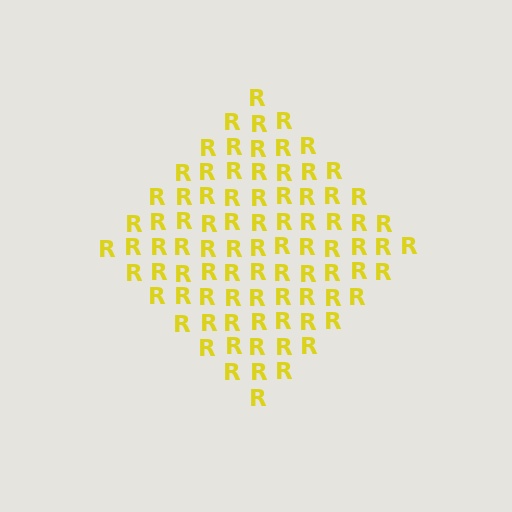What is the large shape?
The large shape is a diamond.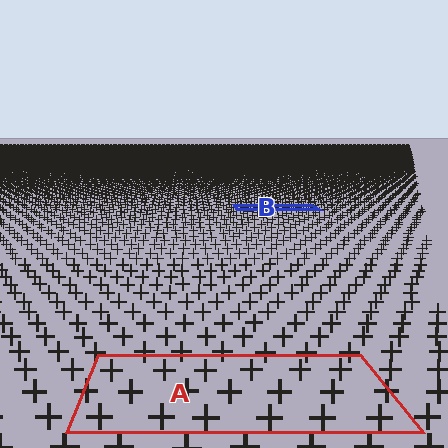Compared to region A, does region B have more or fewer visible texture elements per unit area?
Region B has more texture elements per unit area — they are packed more densely because it is farther away.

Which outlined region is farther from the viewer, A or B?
Region B is farther from the viewer — the texture elements inside it appear smaller and more densely packed.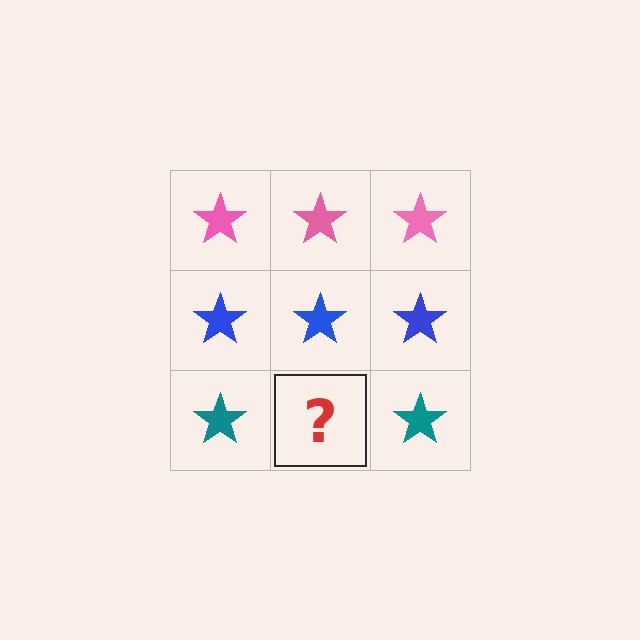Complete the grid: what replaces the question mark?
The question mark should be replaced with a teal star.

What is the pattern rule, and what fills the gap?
The rule is that each row has a consistent color. The gap should be filled with a teal star.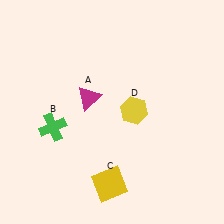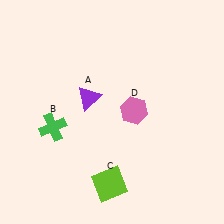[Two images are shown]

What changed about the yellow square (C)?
In Image 1, C is yellow. In Image 2, it changed to lime.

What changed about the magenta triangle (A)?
In Image 1, A is magenta. In Image 2, it changed to purple.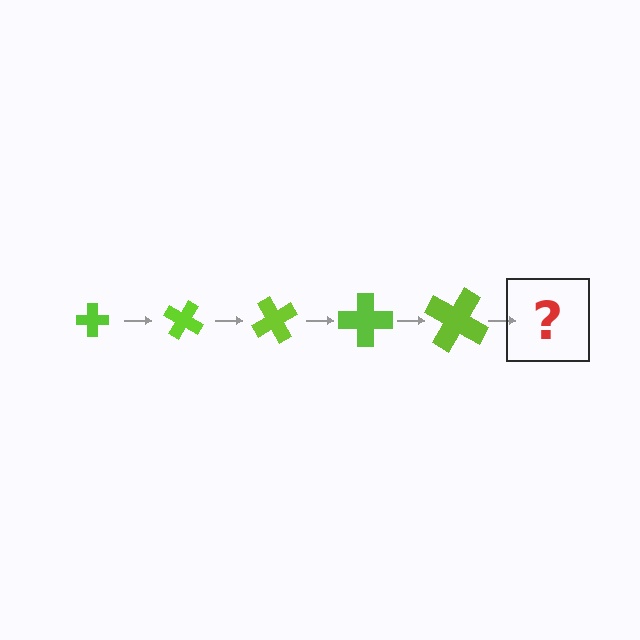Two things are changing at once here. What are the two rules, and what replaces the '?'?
The two rules are that the cross grows larger each step and it rotates 30 degrees each step. The '?' should be a cross, larger than the previous one and rotated 150 degrees from the start.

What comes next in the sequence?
The next element should be a cross, larger than the previous one and rotated 150 degrees from the start.